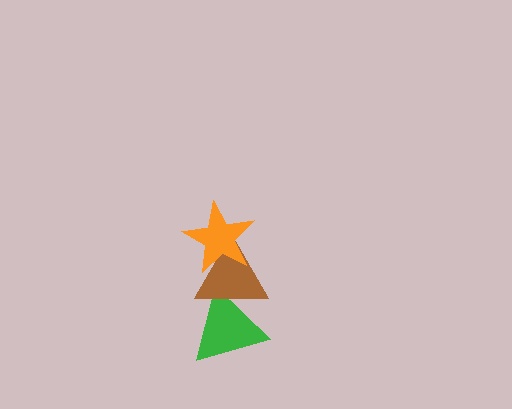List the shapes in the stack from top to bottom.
From top to bottom: the orange star, the brown triangle, the green triangle.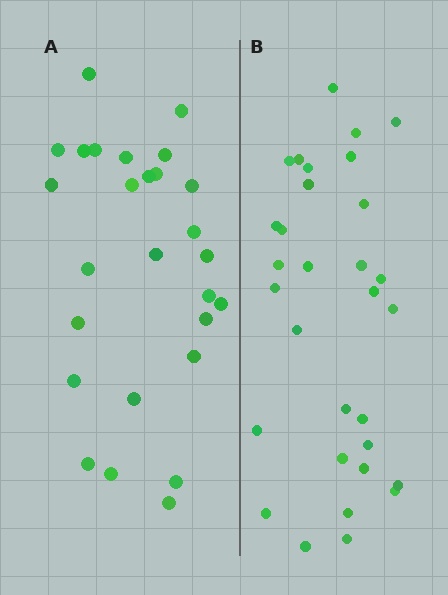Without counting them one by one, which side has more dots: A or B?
Region B (the right region) has more dots.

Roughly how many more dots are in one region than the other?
Region B has about 4 more dots than region A.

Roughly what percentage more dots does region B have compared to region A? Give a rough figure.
About 15% more.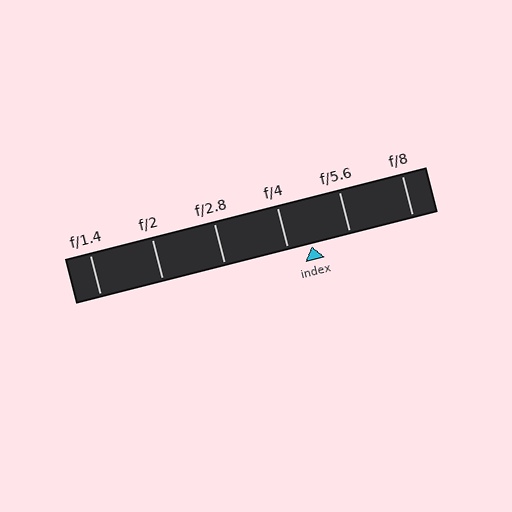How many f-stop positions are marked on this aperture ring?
There are 6 f-stop positions marked.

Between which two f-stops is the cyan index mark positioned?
The index mark is between f/4 and f/5.6.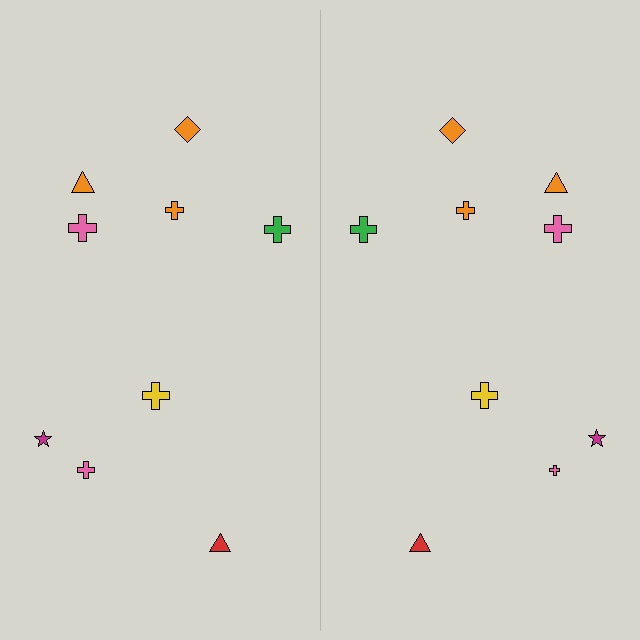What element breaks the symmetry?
The pink cross on the right side has a different size than its mirror counterpart.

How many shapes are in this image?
There are 18 shapes in this image.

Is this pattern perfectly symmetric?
No, the pattern is not perfectly symmetric. The pink cross on the right side has a different size than its mirror counterpart.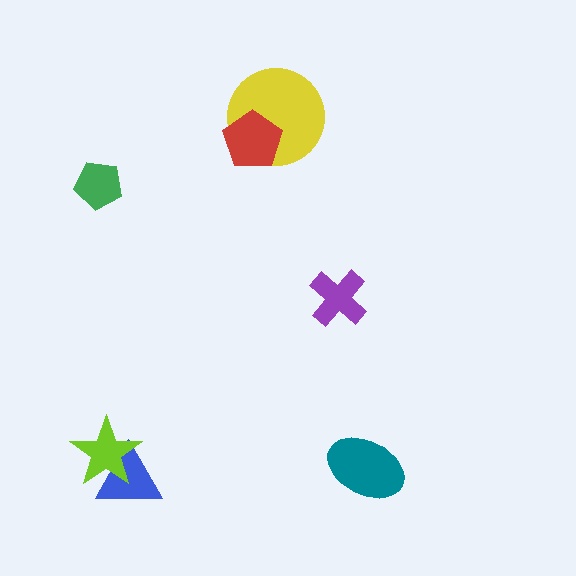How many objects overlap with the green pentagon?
0 objects overlap with the green pentagon.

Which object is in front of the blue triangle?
The lime star is in front of the blue triangle.